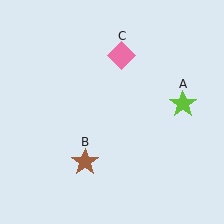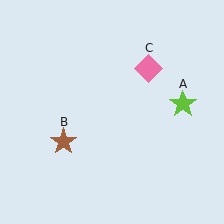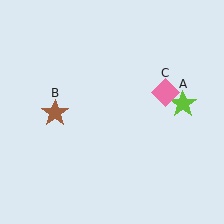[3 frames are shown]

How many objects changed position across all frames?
2 objects changed position: brown star (object B), pink diamond (object C).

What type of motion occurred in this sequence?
The brown star (object B), pink diamond (object C) rotated clockwise around the center of the scene.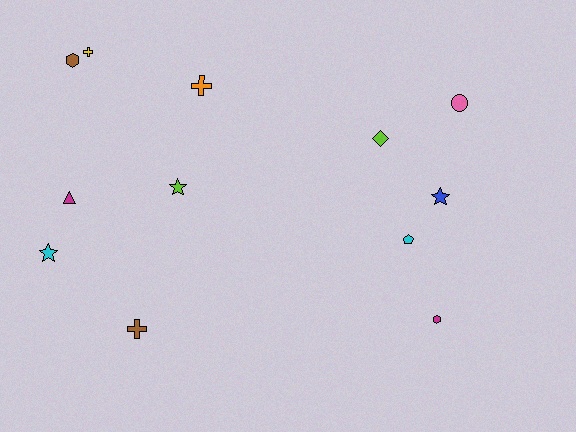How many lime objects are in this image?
There are 2 lime objects.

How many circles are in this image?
There is 1 circle.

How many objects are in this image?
There are 12 objects.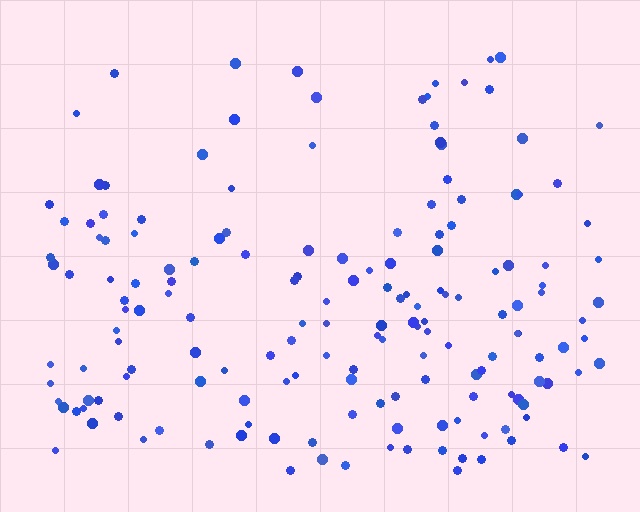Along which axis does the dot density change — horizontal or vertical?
Vertical.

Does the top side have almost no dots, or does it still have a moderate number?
Still a moderate number, just noticeably fewer than the bottom.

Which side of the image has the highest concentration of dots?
The bottom.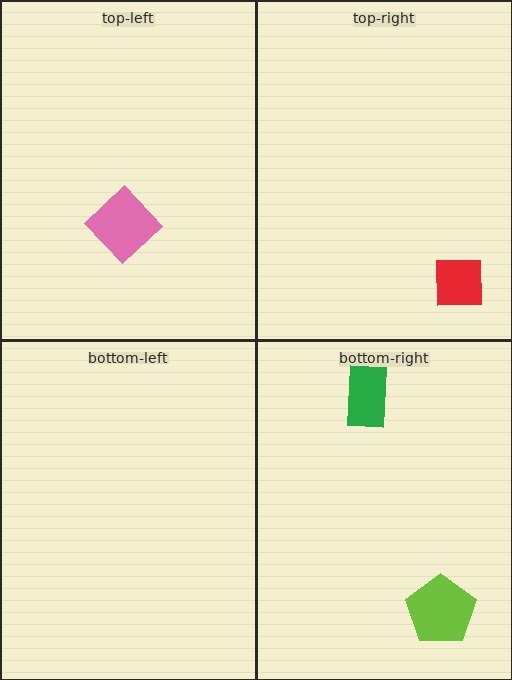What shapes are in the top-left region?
The pink diamond.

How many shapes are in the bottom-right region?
2.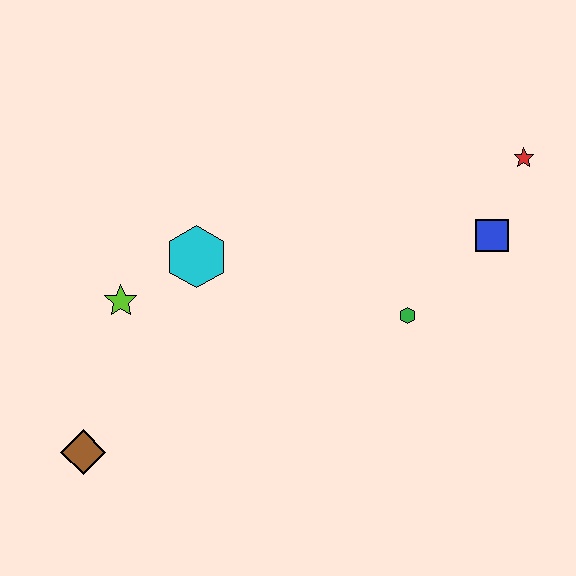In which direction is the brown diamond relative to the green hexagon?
The brown diamond is to the left of the green hexagon.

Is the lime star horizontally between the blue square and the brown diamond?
Yes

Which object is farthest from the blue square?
The brown diamond is farthest from the blue square.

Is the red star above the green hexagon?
Yes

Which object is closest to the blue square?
The red star is closest to the blue square.